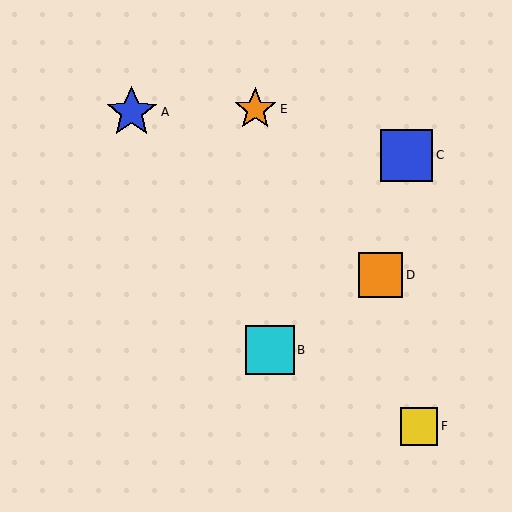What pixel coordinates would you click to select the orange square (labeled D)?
Click at (380, 275) to select the orange square D.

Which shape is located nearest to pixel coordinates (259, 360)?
The cyan square (labeled B) at (270, 350) is nearest to that location.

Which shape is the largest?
The blue square (labeled C) is the largest.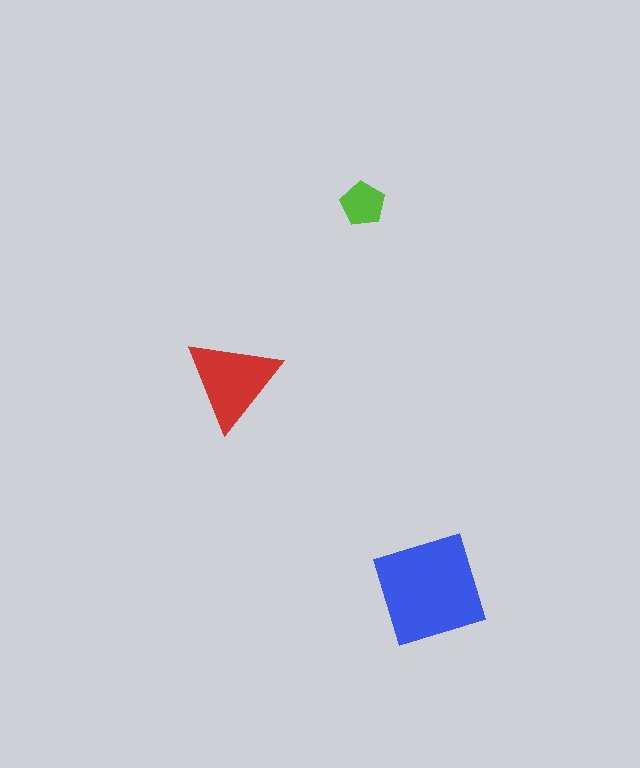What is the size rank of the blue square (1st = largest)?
1st.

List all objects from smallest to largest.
The lime pentagon, the red triangle, the blue square.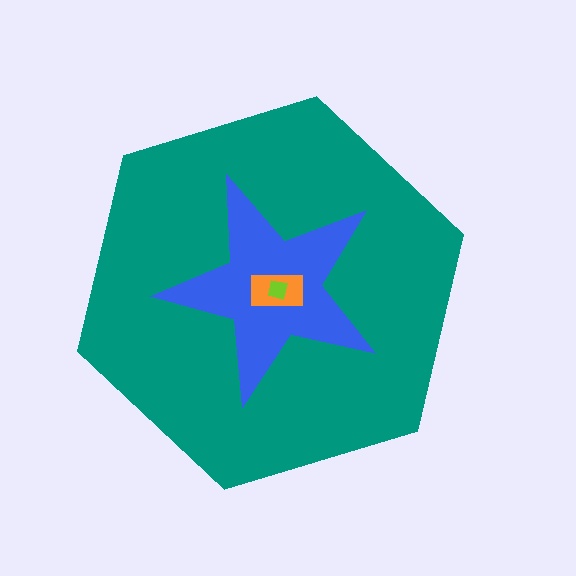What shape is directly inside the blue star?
The orange rectangle.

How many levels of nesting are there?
4.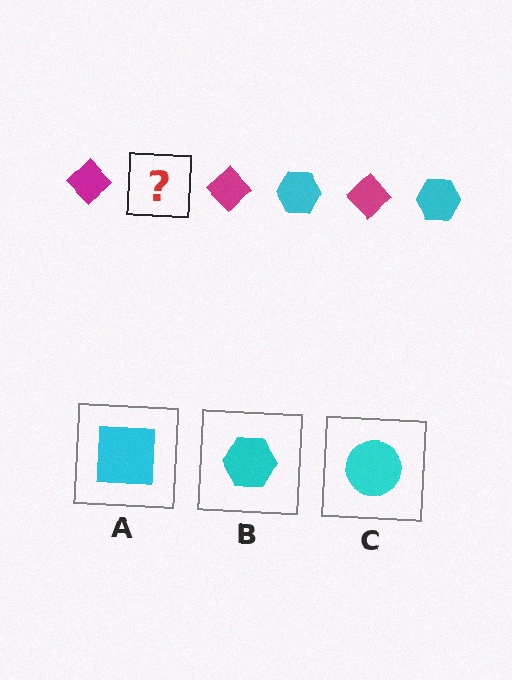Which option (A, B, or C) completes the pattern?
B.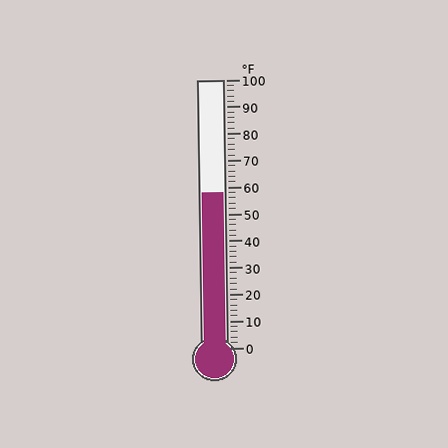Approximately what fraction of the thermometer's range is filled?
The thermometer is filled to approximately 60% of its range.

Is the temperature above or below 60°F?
The temperature is below 60°F.